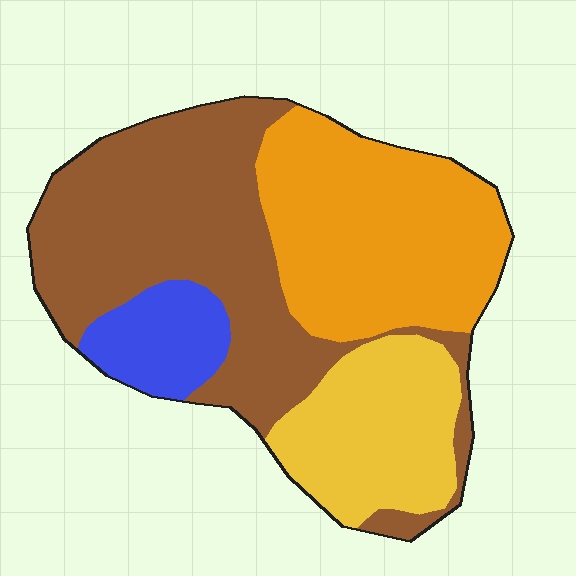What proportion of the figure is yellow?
Yellow covers 19% of the figure.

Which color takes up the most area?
Brown, at roughly 40%.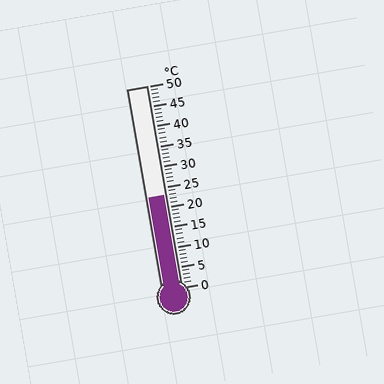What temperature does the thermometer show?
The thermometer shows approximately 23°C.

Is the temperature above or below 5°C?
The temperature is above 5°C.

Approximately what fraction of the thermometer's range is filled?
The thermometer is filled to approximately 45% of its range.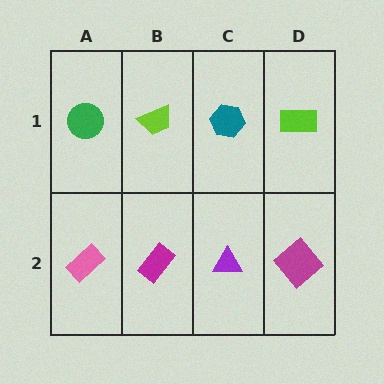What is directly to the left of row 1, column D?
A teal hexagon.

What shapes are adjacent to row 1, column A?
A pink rectangle (row 2, column A), a lime trapezoid (row 1, column B).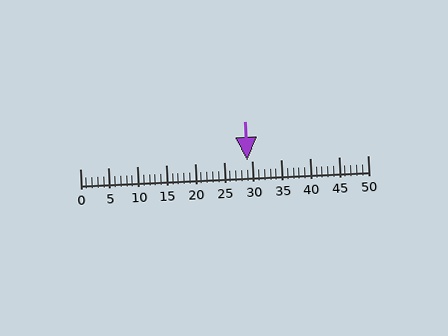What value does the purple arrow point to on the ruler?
The purple arrow points to approximately 29.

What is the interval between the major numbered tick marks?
The major tick marks are spaced 5 units apart.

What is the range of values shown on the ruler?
The ruler shows values from 0 to 50.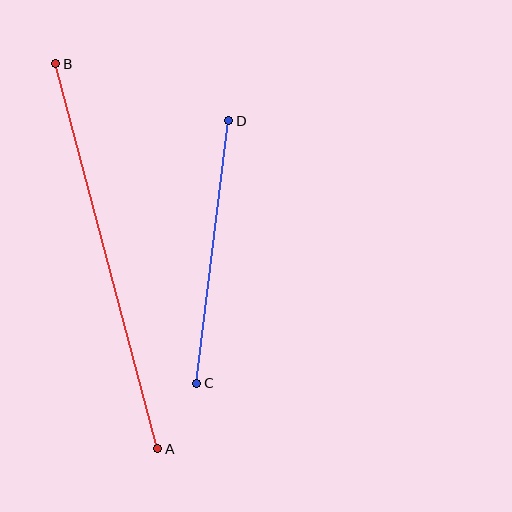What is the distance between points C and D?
The distance is approximately 265 pixels.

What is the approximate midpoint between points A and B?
The midpoint is at approximately (107, 256) pixels.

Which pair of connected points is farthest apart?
Points A and B are farthest apart.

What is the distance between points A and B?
The distance is approximately 398 pixels.